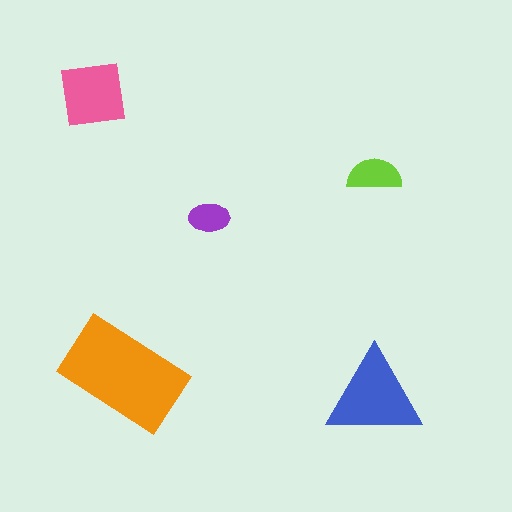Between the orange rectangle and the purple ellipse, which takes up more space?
The orange rectangle.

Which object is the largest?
The orange rectangle.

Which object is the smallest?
The purple ellipse.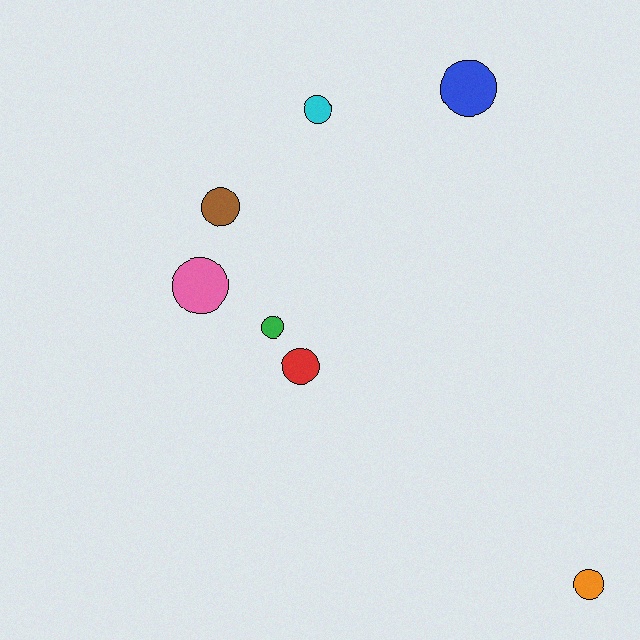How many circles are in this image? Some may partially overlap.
There are 7 circles.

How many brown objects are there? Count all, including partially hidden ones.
There is 1 brown object.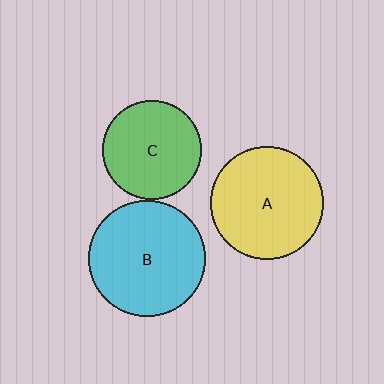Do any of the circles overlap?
No, none of the circles overlap.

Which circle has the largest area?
Circle B (cyan).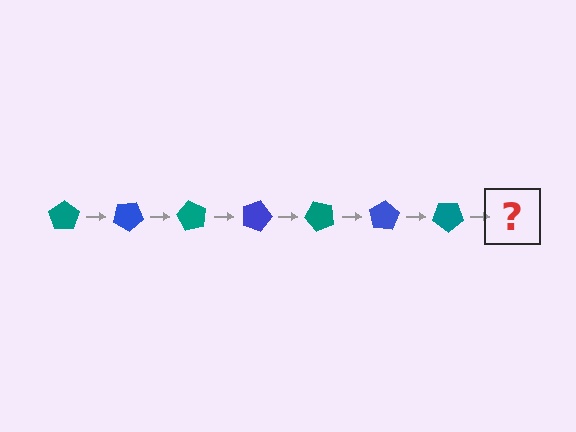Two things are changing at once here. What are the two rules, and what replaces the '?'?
The two rules are that it rotates 30 degrees each step and the color cycles through teal and blue. The '?' should be a blue pentagon, rotated 210 degrees from the start.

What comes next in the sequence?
The next element should be a blue pentagon, rotated 210 degrees from the start.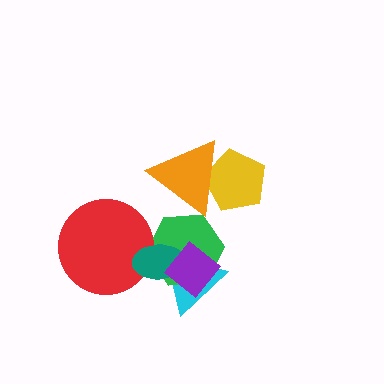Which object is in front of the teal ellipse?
The purple diamond is in front of the teal ellipse.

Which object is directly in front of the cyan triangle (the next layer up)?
The green hexagon is directly in front of the cyan triangle.